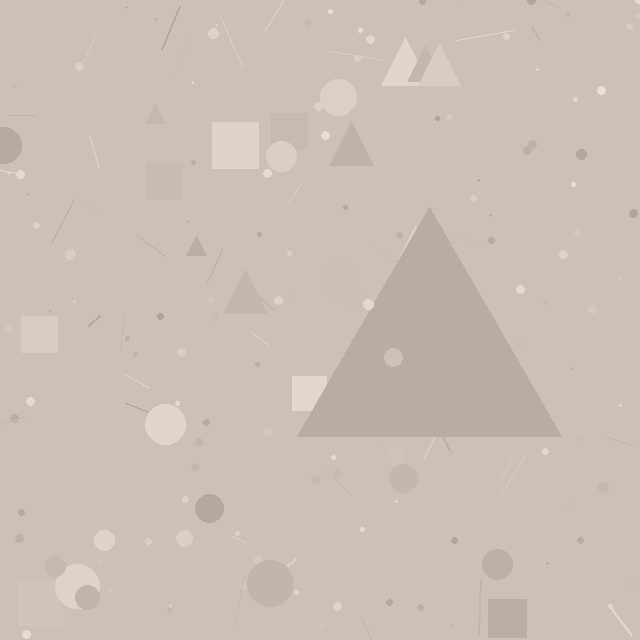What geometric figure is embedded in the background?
A triangle is embedded in the background.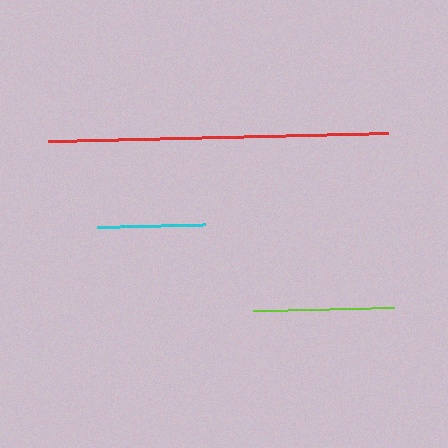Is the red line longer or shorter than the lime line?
The red line is longer than the lime line.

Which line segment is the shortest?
The cyan line is the shortest at approximately 108 pixels.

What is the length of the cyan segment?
The cyan segment is approximately 108 pixels long.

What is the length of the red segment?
The red segment is approximately 340 pixels long.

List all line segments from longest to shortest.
From longest to shortest: red, lime, cyan.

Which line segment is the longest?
The red line is the longest at approximately 340 pixels.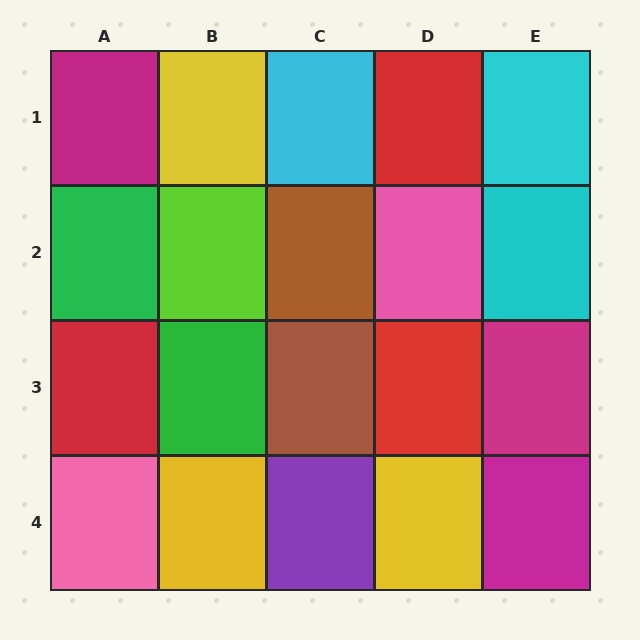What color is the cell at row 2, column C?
Brown.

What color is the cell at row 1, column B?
Yellow.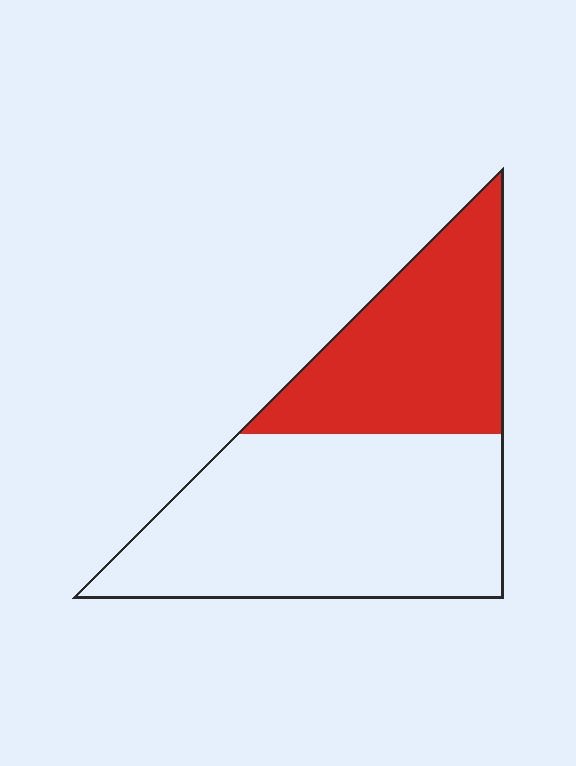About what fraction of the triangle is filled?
About three eighths (3/8).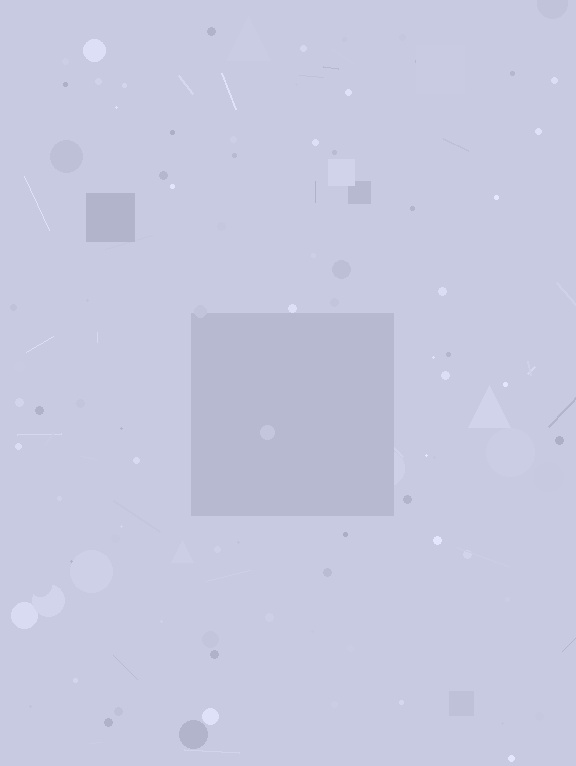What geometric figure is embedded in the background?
A square is embedded in the background.